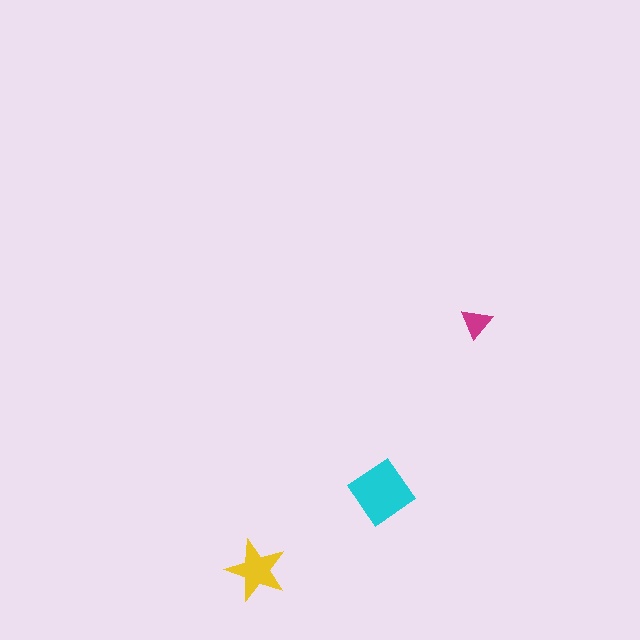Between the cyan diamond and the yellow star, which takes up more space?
The cyan diamond.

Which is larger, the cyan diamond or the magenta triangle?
The cyan diamond.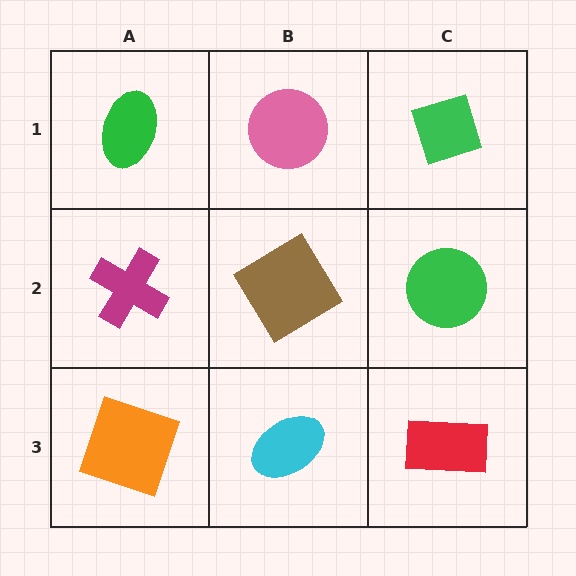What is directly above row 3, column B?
A brown diamond.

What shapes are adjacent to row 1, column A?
A magenta cross (row 2, column A), a pink circle (row 1, column B).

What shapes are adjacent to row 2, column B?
A pink circle (row 1, column B), a cyan ellipse (row 3, column B), a magenta cross (row 2, column A), a green circle (row 2, column C).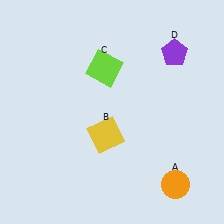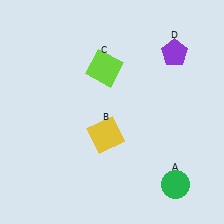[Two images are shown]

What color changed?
The circle (A) changed from orange in Image 1 to green in Image 2.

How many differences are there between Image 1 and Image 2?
There is 1 difference between the two images.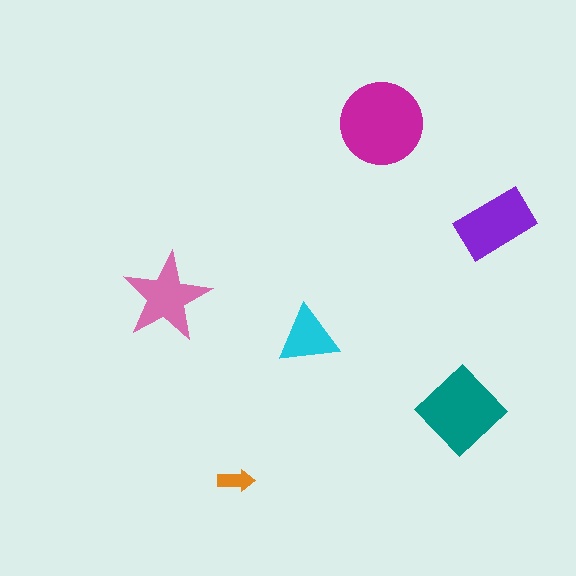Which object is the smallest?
The orange arrow.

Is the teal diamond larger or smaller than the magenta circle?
Smaller.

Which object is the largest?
The magenta circle.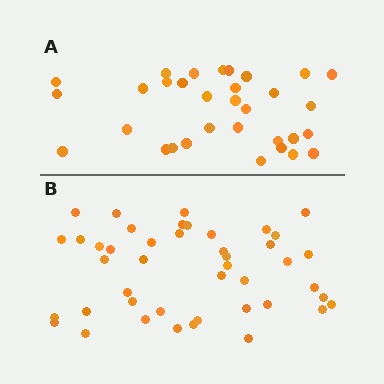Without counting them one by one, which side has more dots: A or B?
Region B (the bottom region) has more dots.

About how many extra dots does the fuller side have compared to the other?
Region B has roughly 12 or so more dots than region A.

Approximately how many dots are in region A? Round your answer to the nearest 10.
About 30 dots. (The exact count is 32, which rounds to 30.)